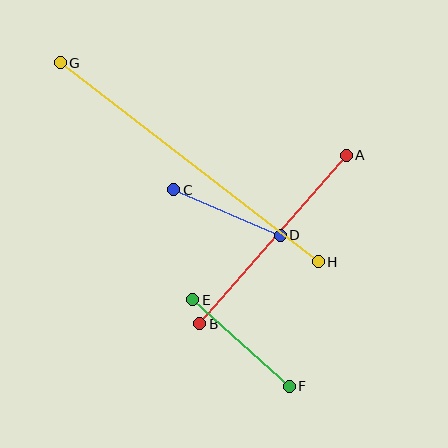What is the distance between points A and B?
The distance is approximately 223 pixels.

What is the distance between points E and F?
The distance is approximately 130 pixels.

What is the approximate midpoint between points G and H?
The midpoint is at approximately (189, 162) pixels.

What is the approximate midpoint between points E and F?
The midpoint is at approximately (241, 343) pixels.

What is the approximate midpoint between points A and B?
The midpoint is at approximately (273, 239) pixels.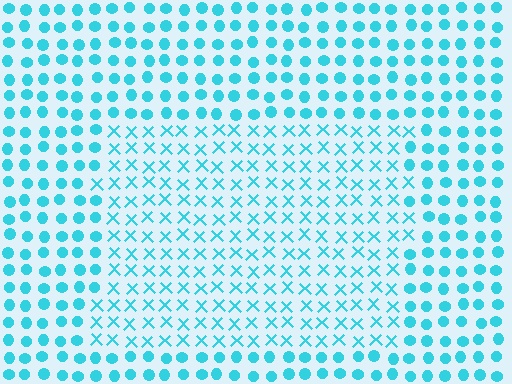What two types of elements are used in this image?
The image uses X marks inside the rectangle region and circles outside it.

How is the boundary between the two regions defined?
The boundary is defined by a change in element shape: X marks inside vs. circles outside. All elements share the same color and spacing.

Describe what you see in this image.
The image is filled with small cyan elements arranged in a uniform grid. A rectangle-shaped region contains X marks, while the surrounding area contains circles. The boundary is defined purely by the change in element shape.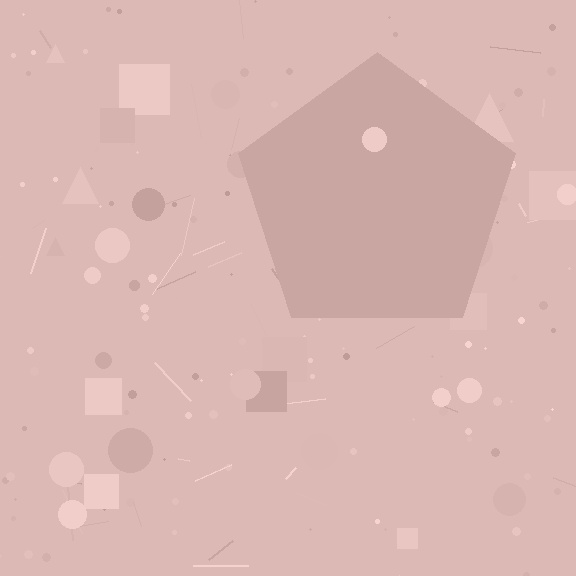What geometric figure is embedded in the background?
A pentagon is embedded in the background.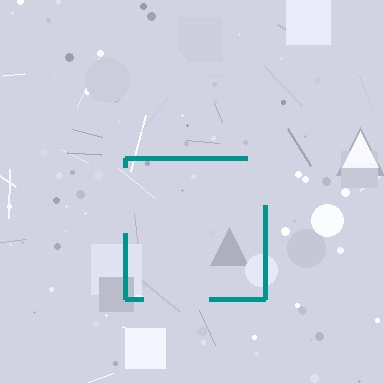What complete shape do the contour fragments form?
The contour fragments form a square.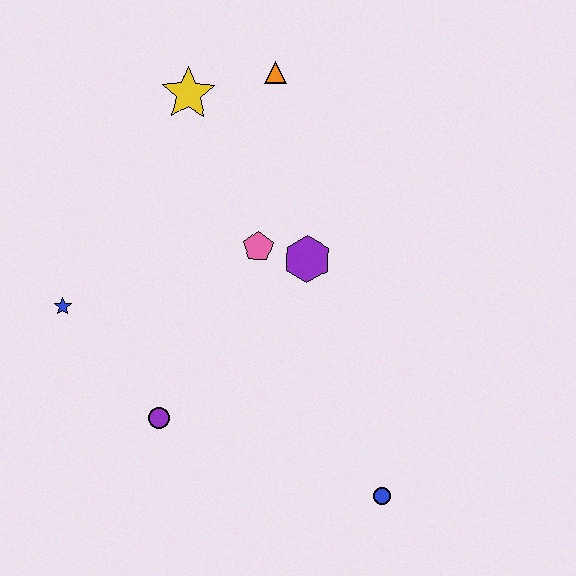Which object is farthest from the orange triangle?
The blue circle is farthest from the orange triangle.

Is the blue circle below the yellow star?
Yes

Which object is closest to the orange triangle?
The yellow star is closest to the orange triangle.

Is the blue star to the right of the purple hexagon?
No